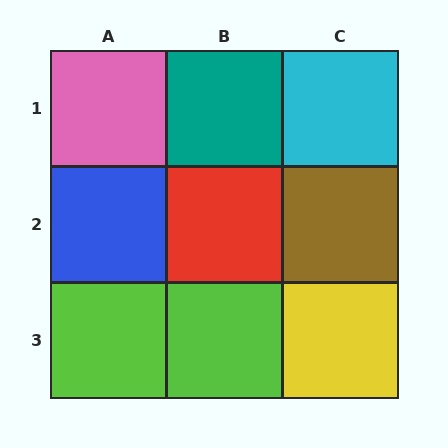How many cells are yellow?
1 cell is yellow.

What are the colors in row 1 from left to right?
Pink, teal, cyan.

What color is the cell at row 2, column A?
Blue.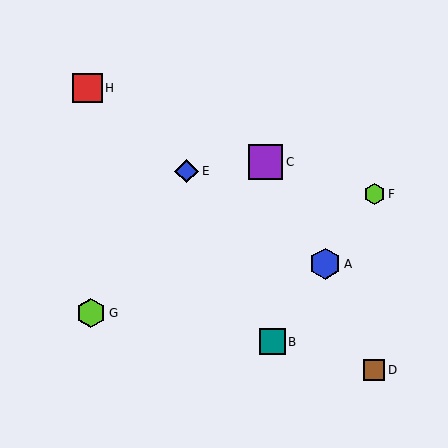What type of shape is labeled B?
Shape B is a teal square.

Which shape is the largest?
The purple square (labeled C) is the largest.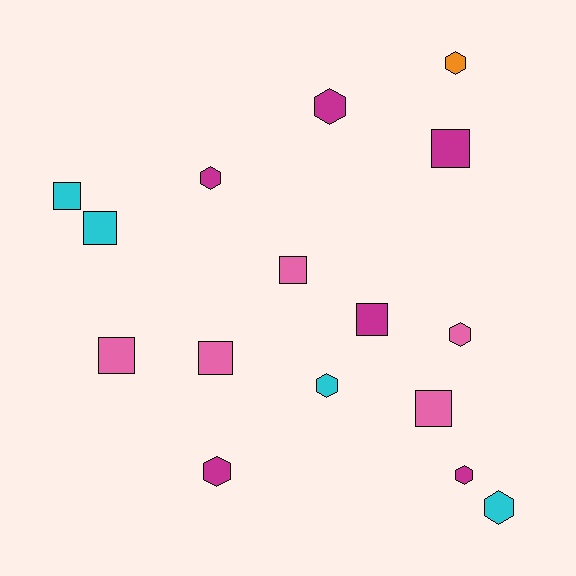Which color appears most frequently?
Magenta, with 6 objects.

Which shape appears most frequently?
Square, with 8 objects.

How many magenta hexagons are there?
There are 4 magenta hexagons.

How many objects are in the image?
There are 16 objects.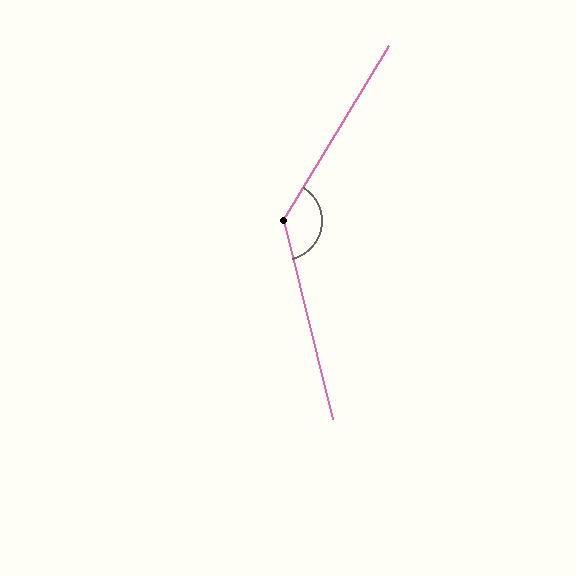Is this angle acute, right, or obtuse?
It is obtuse.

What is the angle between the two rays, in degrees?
Approximately 135 degrees.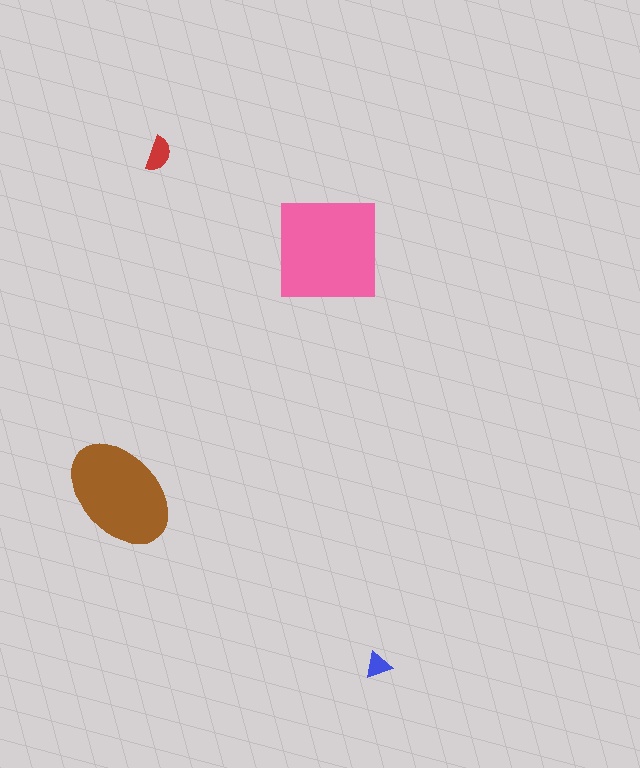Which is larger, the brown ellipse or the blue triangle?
The brown ellipse.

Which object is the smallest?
The blue triangle.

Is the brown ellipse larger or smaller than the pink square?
Smaller.